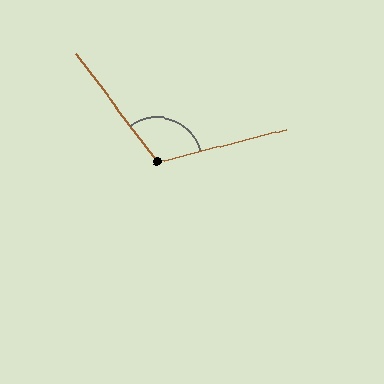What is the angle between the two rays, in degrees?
Approximately 113 degrees.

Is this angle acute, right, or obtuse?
It is obtuse.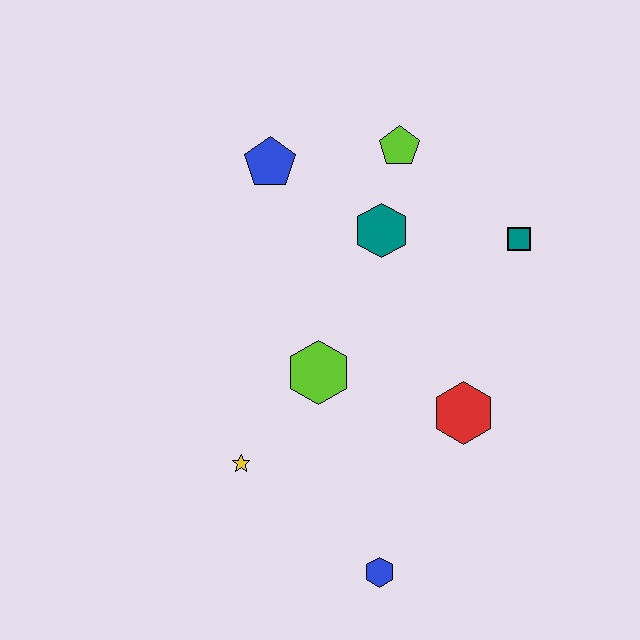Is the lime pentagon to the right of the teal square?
No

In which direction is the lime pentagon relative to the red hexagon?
The lime pentagon is above the red hexagon.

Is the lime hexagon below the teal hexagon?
Yes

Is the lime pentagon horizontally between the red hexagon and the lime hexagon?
Yes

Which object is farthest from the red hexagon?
The blue pentagon is farthest from the red hexagon.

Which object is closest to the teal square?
The teal hexagon is closest to the teal square.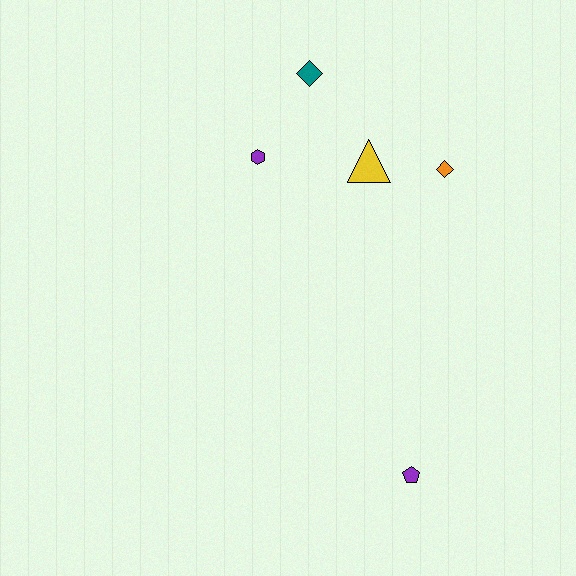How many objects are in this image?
There are 5 objects.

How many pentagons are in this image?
There is 1 pentagon.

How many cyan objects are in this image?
There are no cyan objects.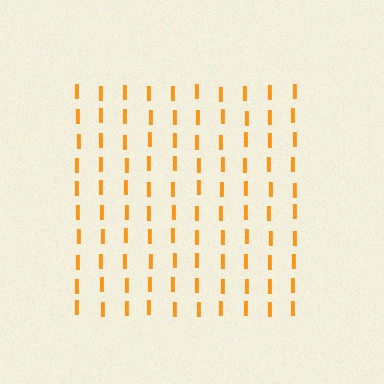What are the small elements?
The small elements are letter I's.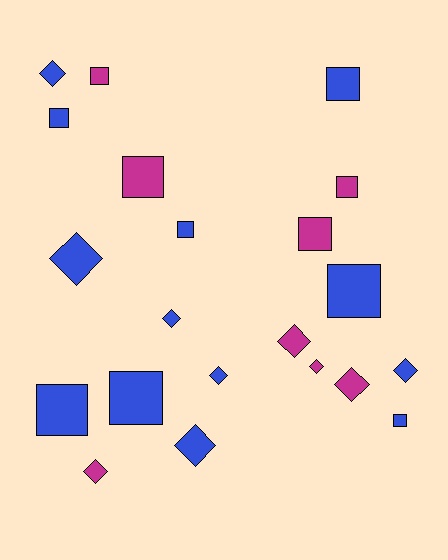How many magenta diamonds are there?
There are 4 magenta diamonds.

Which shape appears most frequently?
Square, with 11 objects.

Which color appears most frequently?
Blue, with 13 objects.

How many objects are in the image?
There are 21 objects.